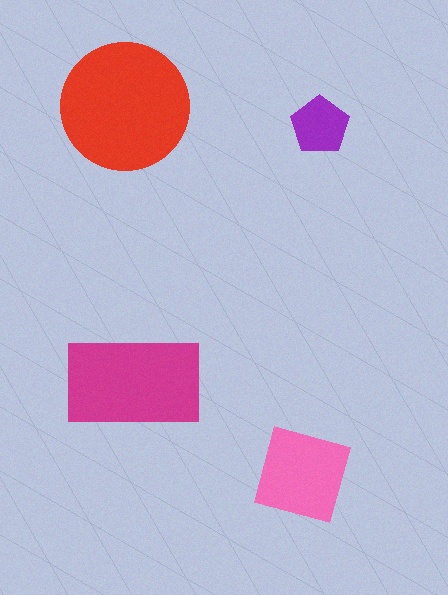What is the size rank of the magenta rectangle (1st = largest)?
2nd.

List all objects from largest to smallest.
The red circle, the magenta rectangle, the pink diamond, the purple pentagon.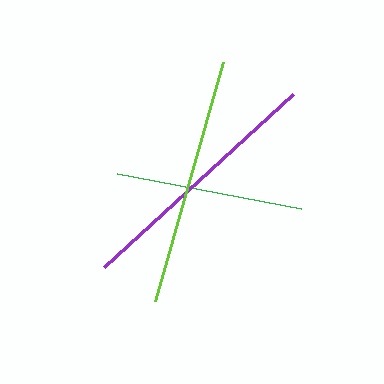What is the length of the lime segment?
The lime segment is approximately 249 pixels long.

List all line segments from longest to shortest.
From longest to shortest: purple, lime, green.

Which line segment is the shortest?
The green line is the shortest at approximately 187 pixels.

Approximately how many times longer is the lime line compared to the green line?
The lime line is approximately 1.3 times the length of the green line.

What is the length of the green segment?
The green segment is approximately 187 pixels long.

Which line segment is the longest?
The purple line is the longest at approximately 256 pixels.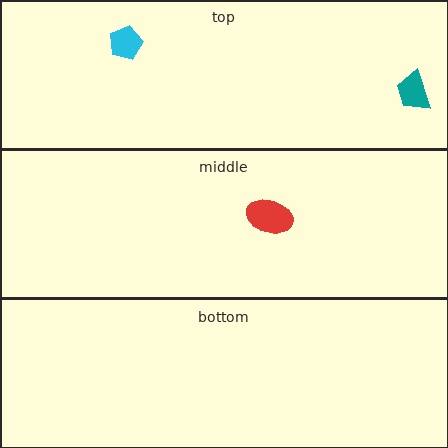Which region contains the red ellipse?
The middle region.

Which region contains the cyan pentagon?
The top region.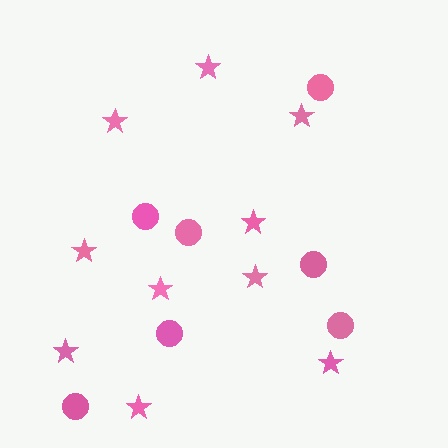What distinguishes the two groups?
There are 2 groups: one group of circles (7) and one group of stars (10).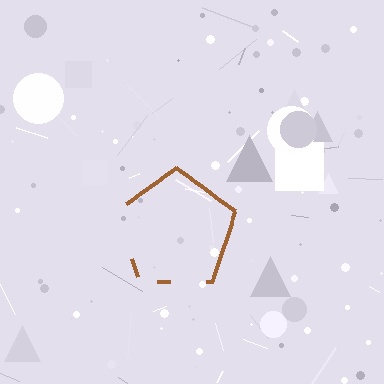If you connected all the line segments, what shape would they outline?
They would outline a pentagon.